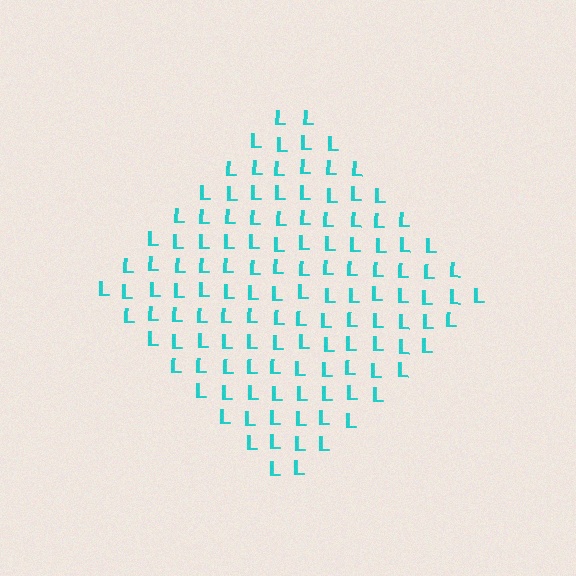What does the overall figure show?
The overall figure shows a diamond.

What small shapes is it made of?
It is made of small letter L's.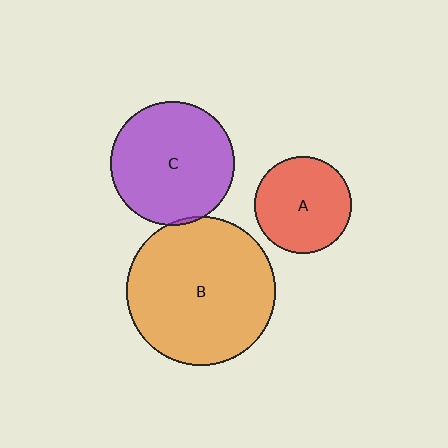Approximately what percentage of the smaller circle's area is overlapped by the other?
Approximately 5%.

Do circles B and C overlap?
Yes.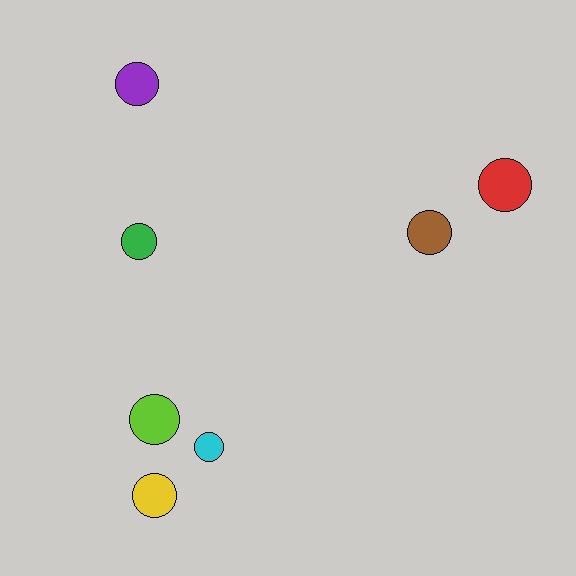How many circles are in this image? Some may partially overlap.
There are 7 circles.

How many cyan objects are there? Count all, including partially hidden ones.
There is 1 cyan object.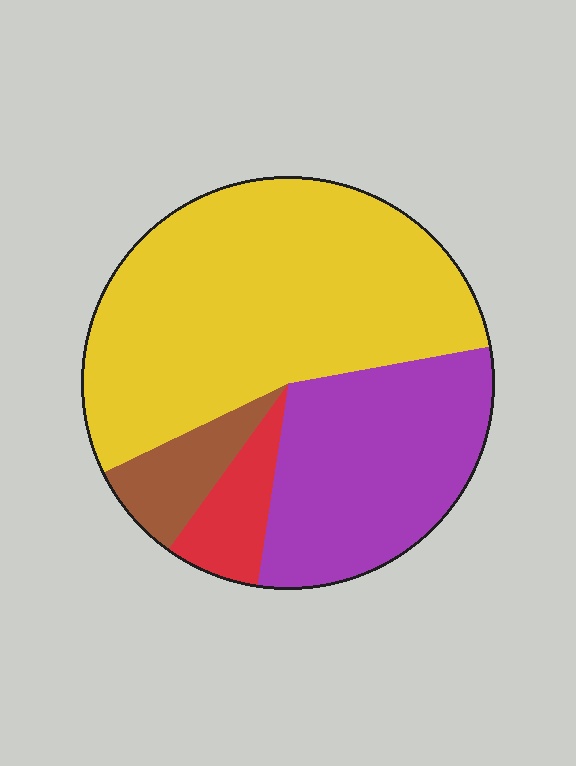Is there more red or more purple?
Purple.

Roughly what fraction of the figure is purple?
Purple takes up between a sixth and a third of the figure.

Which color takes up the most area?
Yellow, at roughly 55%.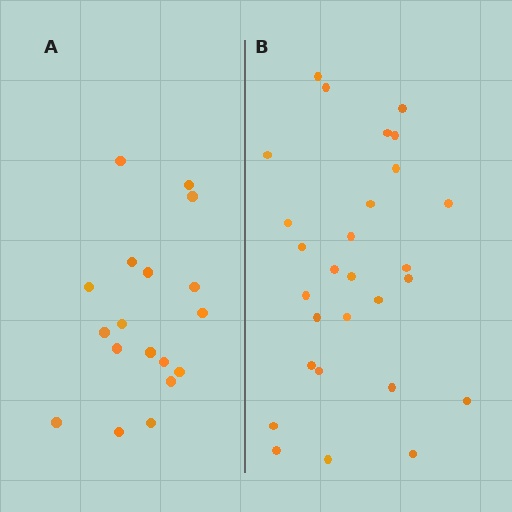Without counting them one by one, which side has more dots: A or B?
Region B (the right region) has more dots.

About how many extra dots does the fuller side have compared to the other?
Region B has roughly 10 or so more dots than region A.